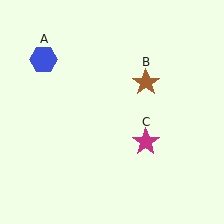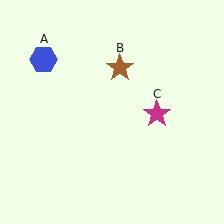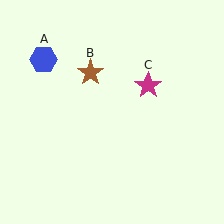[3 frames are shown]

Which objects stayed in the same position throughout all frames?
Blue hexagon (object A) remained stationary.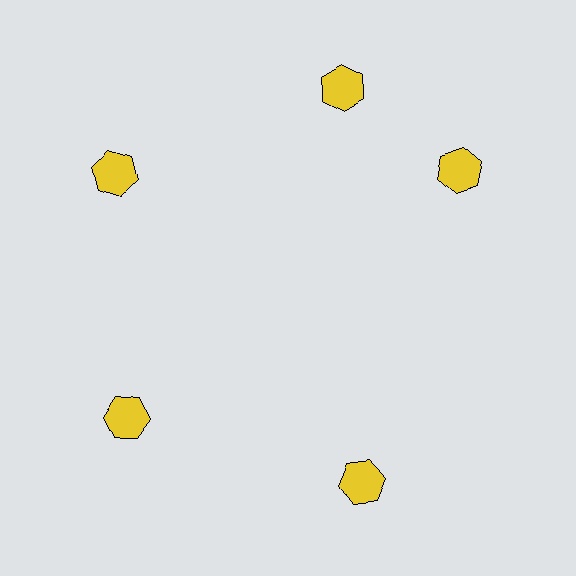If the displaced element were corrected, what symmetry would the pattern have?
It would have 5-fold rotational symmetry — the pattern would map onto itself every 72 degrees.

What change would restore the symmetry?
The symmetry would be restored by rotating it back into even spacing with its neighbors so that all 5 hexagons sit at equal angles and equal distance from the center.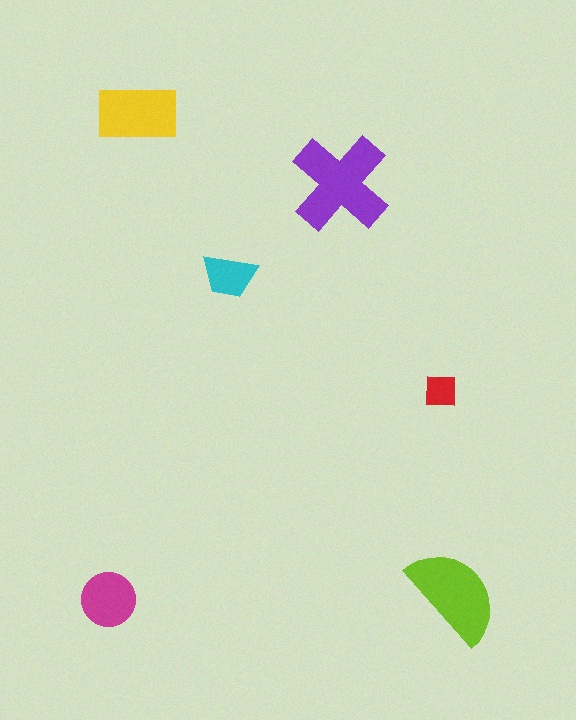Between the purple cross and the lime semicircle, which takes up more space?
The purple cross.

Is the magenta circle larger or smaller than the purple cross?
Smaller.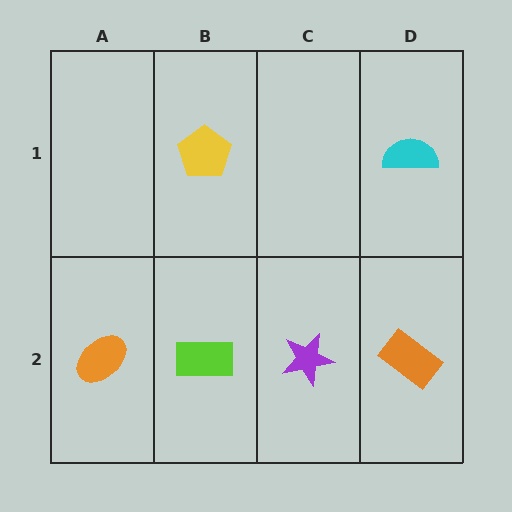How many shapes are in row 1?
2 shapes.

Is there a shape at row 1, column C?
No, that cell is empty.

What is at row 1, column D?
A cyan semicircle.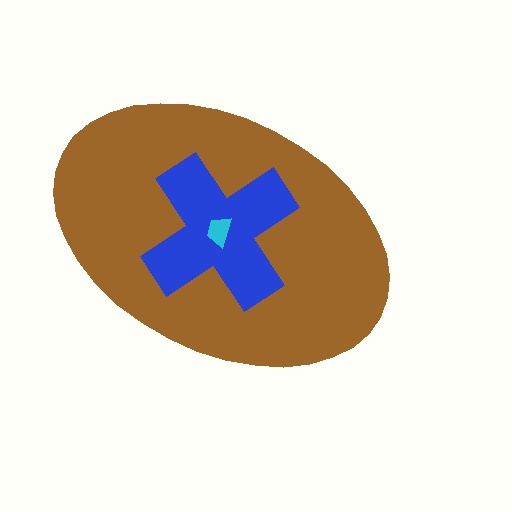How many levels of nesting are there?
3.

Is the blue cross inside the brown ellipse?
Yes.